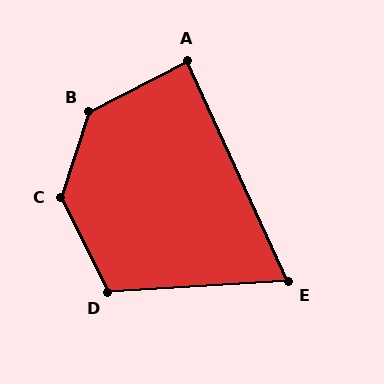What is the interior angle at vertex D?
Approximately 112 degrees (obtuse).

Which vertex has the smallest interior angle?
E, at approximately 69 degrees.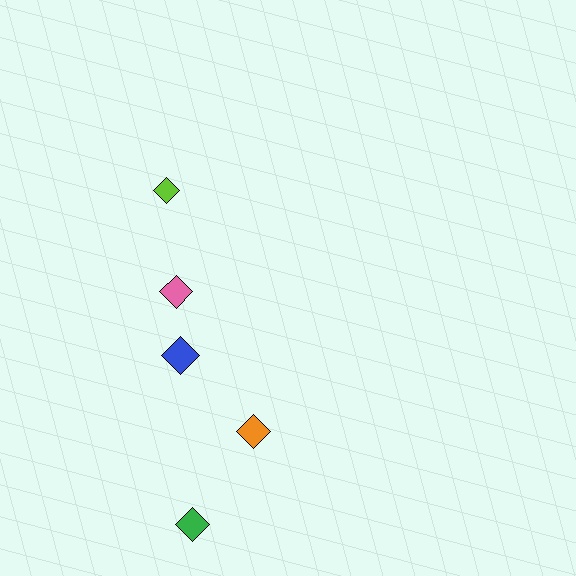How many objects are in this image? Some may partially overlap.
There are 5 objects.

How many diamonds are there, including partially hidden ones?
There are 5 diamonds.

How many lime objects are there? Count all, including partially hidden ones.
There is 1 lime object.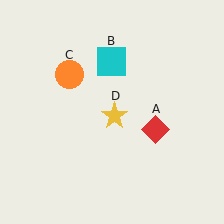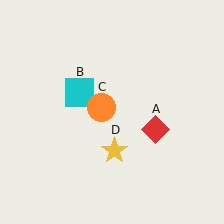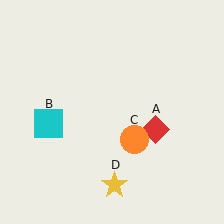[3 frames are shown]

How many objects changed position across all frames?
3 objects changed position: cyan square (object B), orange circle (object C), yellow star (object D).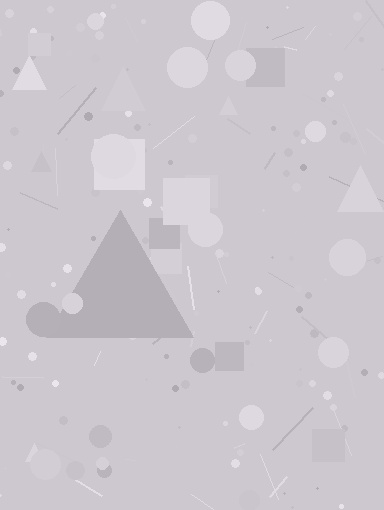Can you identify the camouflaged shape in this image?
The camouflaged shape is a triangle.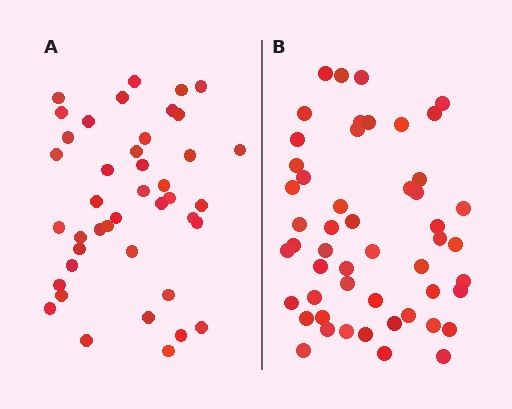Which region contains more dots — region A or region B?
Region B (the right region) has more dots.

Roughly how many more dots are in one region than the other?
Region B has roughly 8 or so more dots than region A.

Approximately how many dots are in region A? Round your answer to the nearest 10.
About 40 dots. (The exact count is 42, which rounds to 40.)